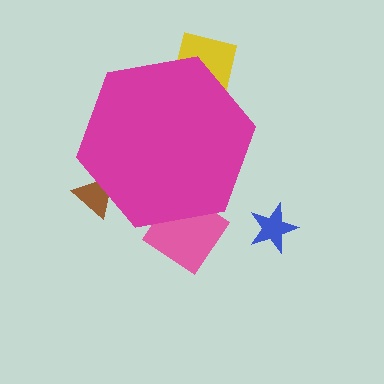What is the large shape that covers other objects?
A magenta hexagon.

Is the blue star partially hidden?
No, the blue star is fully visible.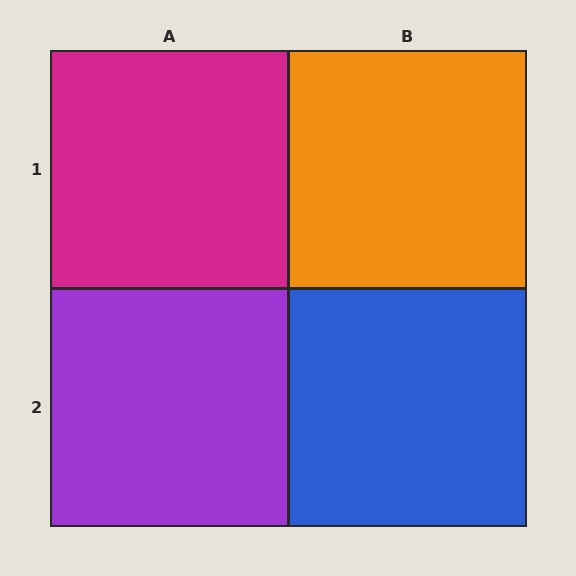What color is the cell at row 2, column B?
Blue.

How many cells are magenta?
1 cell is magenta.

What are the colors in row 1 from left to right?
Magenta, orange.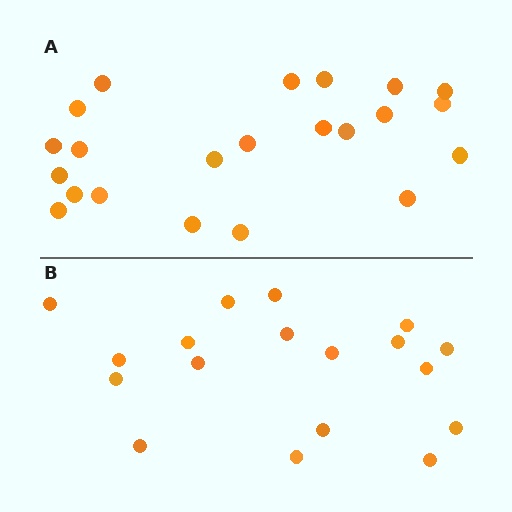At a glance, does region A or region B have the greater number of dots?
Region A (the top region) has more dots.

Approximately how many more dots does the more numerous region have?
Region A has about 4 more dots than region B.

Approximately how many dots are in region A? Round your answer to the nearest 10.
About 20 dots. (The exact count is 22, which rounds to 20.)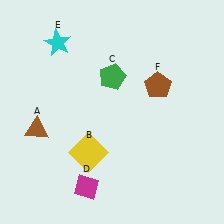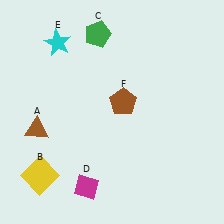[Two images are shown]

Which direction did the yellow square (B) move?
The yellow square (B) moved left.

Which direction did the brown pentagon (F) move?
The brown pentagon (F) moved left.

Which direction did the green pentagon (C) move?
The green pentagon (C) moved up.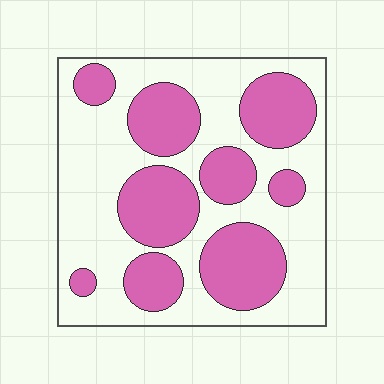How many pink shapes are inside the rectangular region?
9.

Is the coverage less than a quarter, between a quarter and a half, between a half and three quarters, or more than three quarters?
Between a quarter and a half.